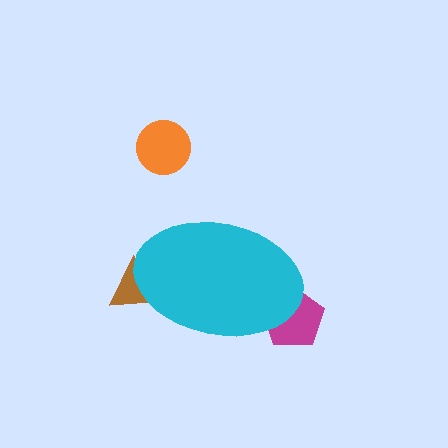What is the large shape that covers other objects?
A cyan ellipse.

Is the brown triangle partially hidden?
Yes, the brown triangle is partially hidden behind the cyan ellipse.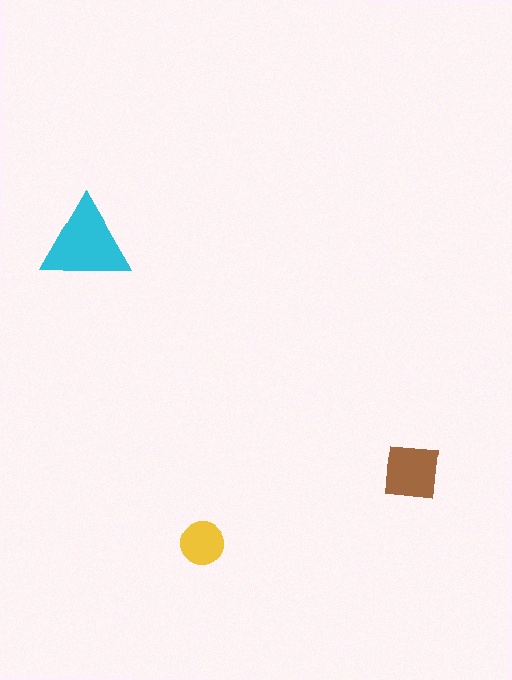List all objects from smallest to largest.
The yellow circle, the brown square, the cyan triangle.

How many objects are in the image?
There are 3 objects in the image.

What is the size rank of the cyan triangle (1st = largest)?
1st.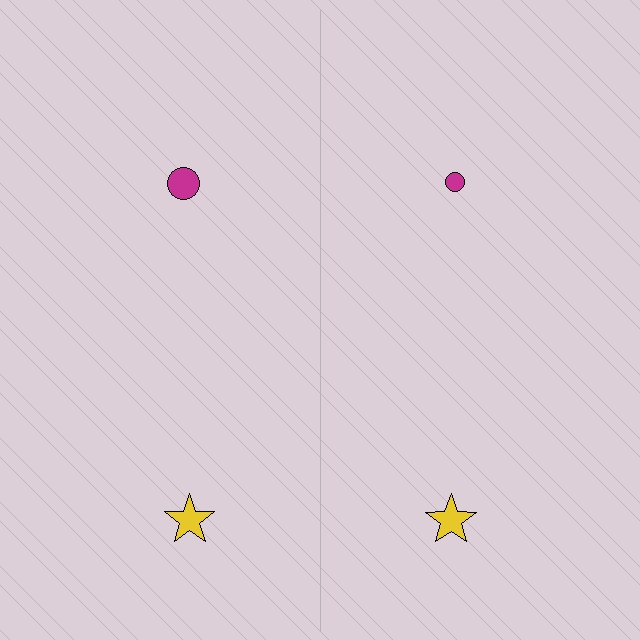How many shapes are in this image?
There are 4 shapes in this image.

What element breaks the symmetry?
The magenta circle on the right side has a different size than its mirror counterpart.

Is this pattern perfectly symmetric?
No, the pattern is not perfectly symmetric. The magenta circle on the right side has a different size than its mirror counterpart.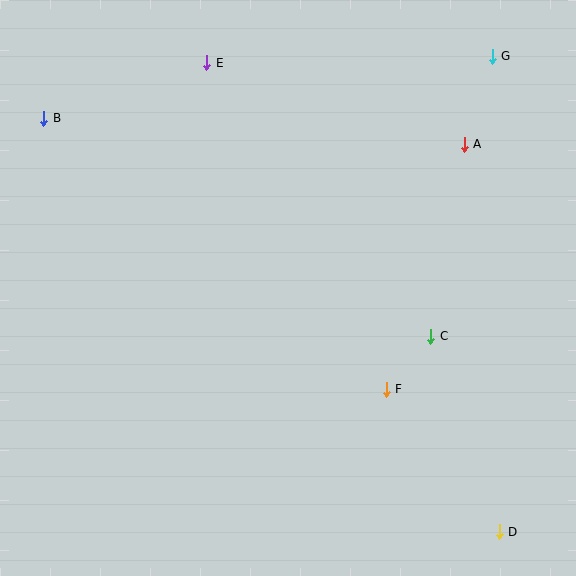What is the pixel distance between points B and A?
The distance between B and A is 421 pixels.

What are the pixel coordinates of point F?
Point F is at (386, 389).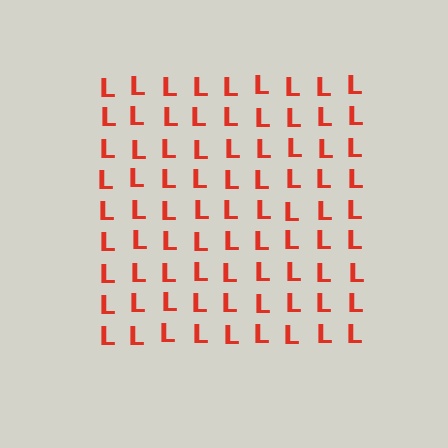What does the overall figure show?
The overall figure shows a square.